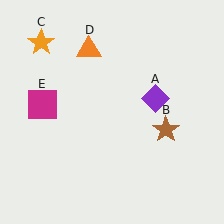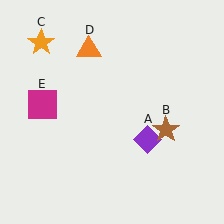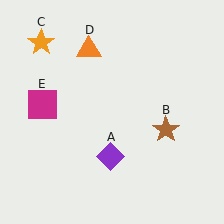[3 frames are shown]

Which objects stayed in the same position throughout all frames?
Brown star (object B) and orange star (object C) and orange triangle (object D) and magenta square (object E) remained stationary.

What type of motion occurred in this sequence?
The purple diamond (object A) rotated clockwise around the center of the scene.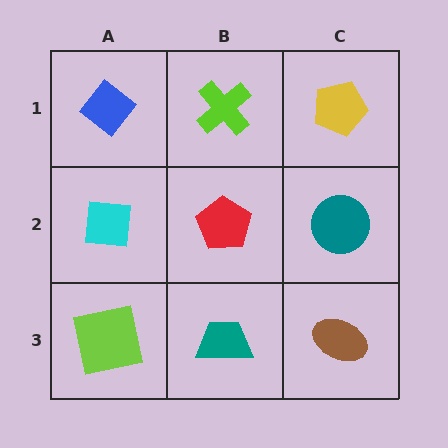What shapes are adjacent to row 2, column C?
A yellow pentagon (row 1, column C), a brown ellipse (row 3, column C), a red pentagon (row 2, column B).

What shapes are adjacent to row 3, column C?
A teal circle (row 2, column C), a teal trapezoid (row 3, column B).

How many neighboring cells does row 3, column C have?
2.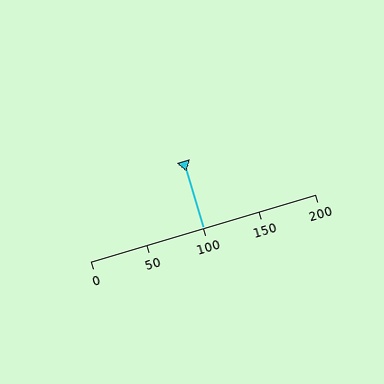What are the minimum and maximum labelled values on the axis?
The axis runs from 0 to 200.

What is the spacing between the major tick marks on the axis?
The major ticks are spaced 50 apart.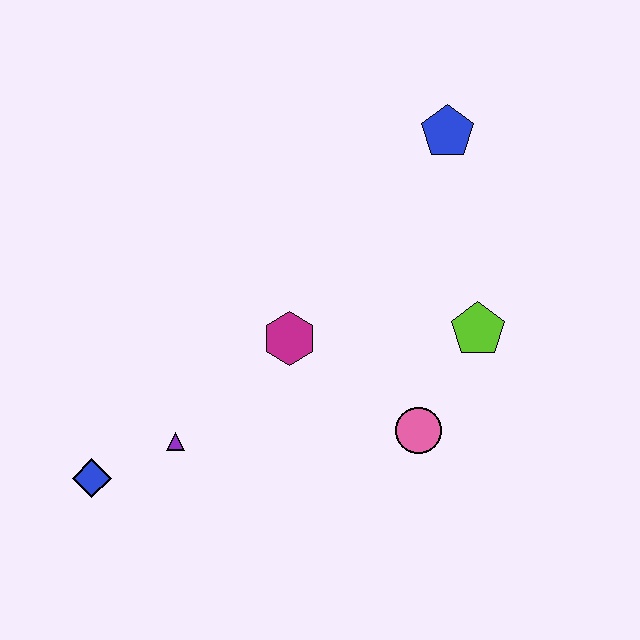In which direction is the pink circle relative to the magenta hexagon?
The pink circle is to the right of the magenta hexagon.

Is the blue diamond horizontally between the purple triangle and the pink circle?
No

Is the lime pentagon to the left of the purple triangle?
No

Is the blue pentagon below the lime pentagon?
No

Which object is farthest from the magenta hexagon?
The blue pentagon is farthest from the magenta hexagon.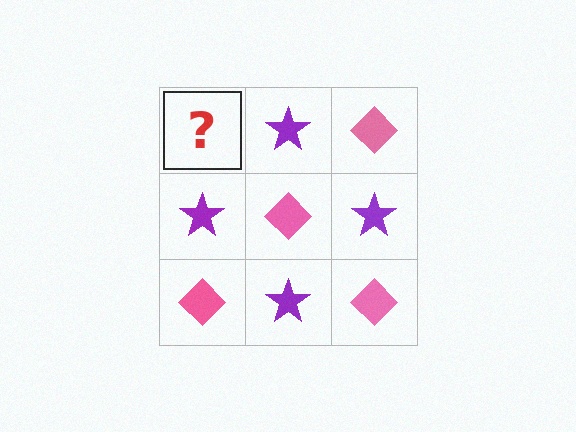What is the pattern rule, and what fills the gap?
The rule is that it alternates pink diamond and purple star in a checkerboard pattern. The gap should be filled with a pink diamond.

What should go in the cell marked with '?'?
The missing cell should contain a pink diamond.